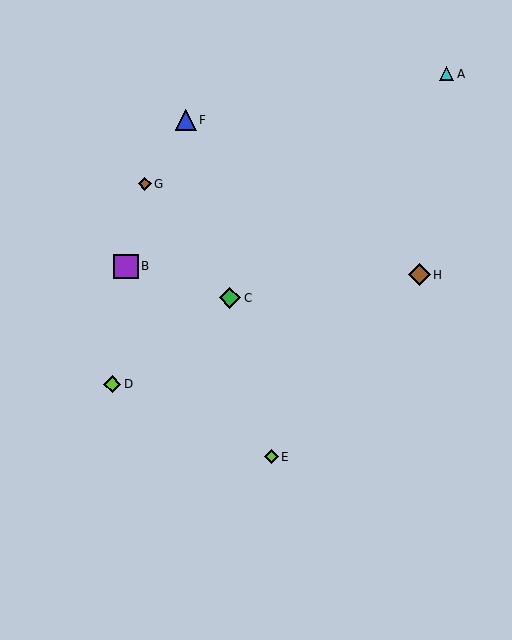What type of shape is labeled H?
Shape H is a brown diamond.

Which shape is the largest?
The purple square (labeled B) is the largest.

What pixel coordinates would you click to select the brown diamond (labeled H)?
Click at (419, 275) to select the brown diamond H.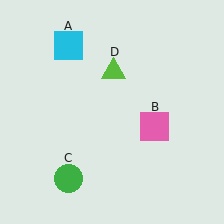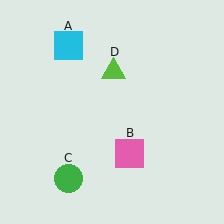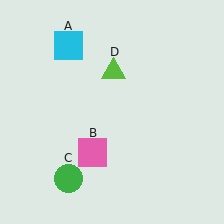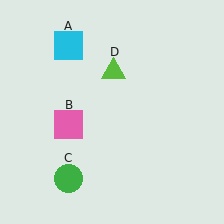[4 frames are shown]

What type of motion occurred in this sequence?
The pink square (object B) rotated clockwise around the center of the scene.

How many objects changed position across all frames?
1 object changed position: pink square (object B).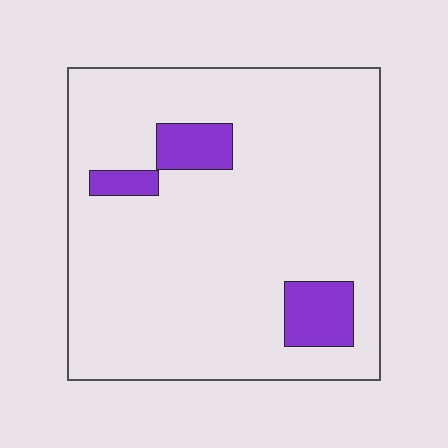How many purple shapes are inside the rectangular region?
3.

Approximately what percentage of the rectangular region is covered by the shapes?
Approximately 10%.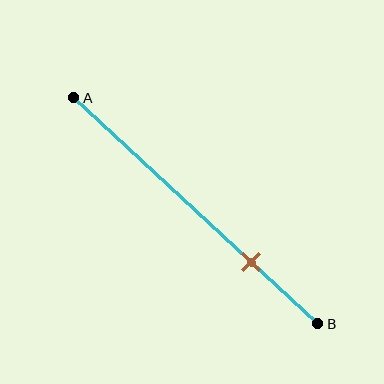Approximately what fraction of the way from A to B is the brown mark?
The brown mark is approximately 75% of the way from A to B.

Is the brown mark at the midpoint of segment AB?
No, the mark is at about 75% from A, not at the 50% midpoint.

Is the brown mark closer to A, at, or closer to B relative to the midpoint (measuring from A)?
The brown mark is closer to point B than the midpoint of segment AB.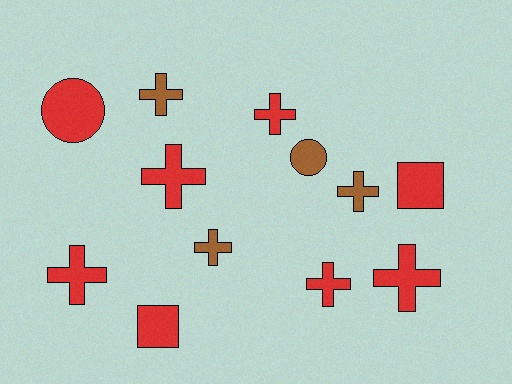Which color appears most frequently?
Red, with 8 objects.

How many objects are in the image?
There are 12 objects.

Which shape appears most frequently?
Cross, with 8 objects.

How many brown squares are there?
There are no brown squares.